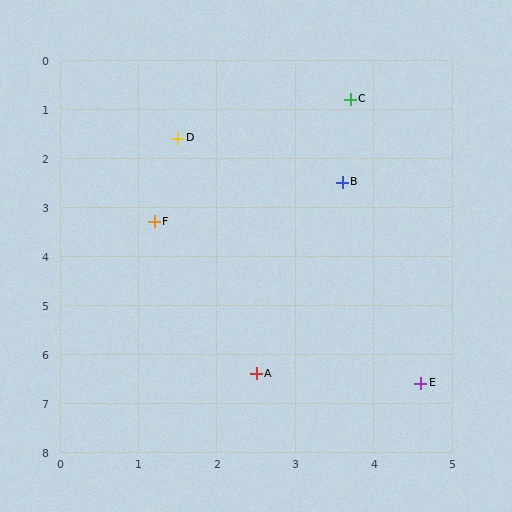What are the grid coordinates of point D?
Point D is at approximately (1.5, 1.6).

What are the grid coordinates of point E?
Point E is at approximately (4.6, 6.6).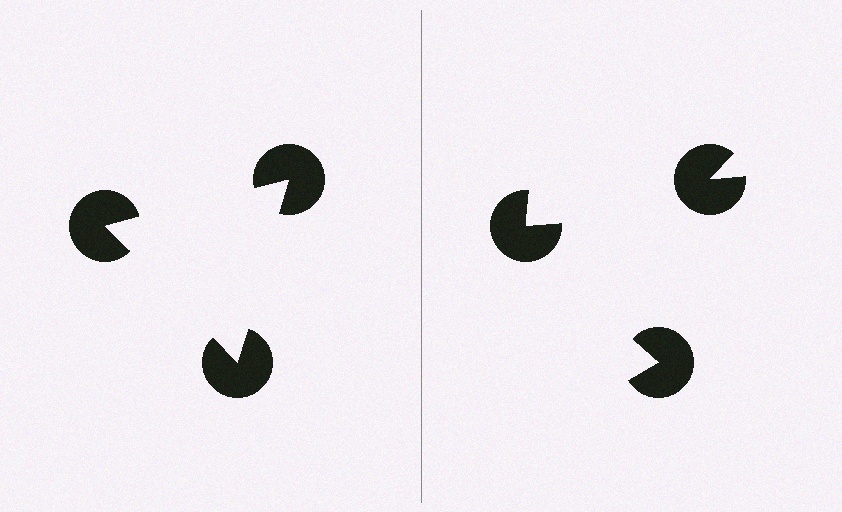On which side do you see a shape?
An illusory triangle appears on the left side. On the right side the wedge cuts are rotated, so no coherent shape forms.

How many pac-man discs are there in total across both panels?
6 — 3 on each side.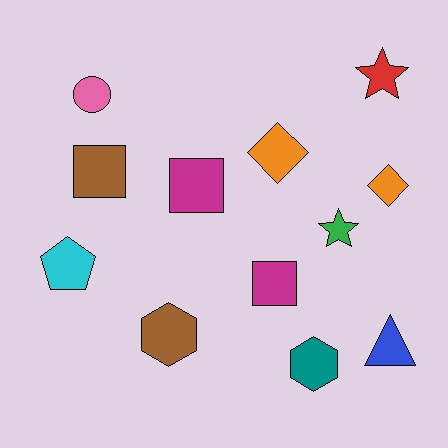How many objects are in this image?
There are 12 objects.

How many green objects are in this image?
There is 1 green object.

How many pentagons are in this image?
There is 1 pentagon.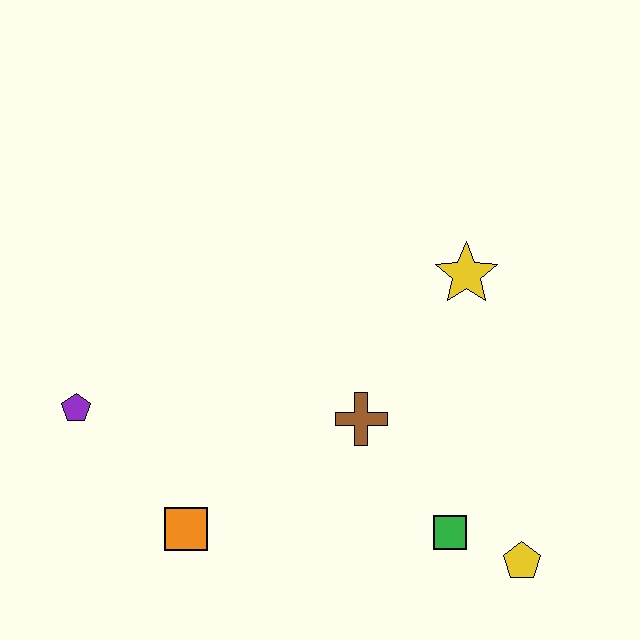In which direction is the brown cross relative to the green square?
The brown cross is above the green square.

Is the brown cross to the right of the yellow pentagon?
No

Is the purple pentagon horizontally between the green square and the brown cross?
No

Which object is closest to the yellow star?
The brown cross is closest to the yellow star.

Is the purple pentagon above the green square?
Yes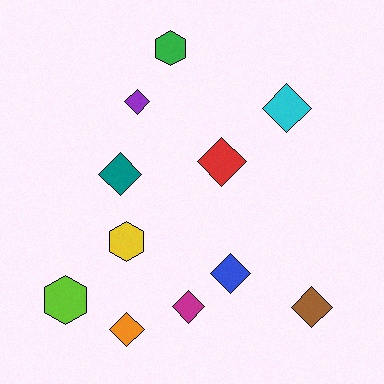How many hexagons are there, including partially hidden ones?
There are 3 hexagons.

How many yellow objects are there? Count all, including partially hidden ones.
There is 1 yellow object.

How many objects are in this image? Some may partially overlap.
There are 11 objects.